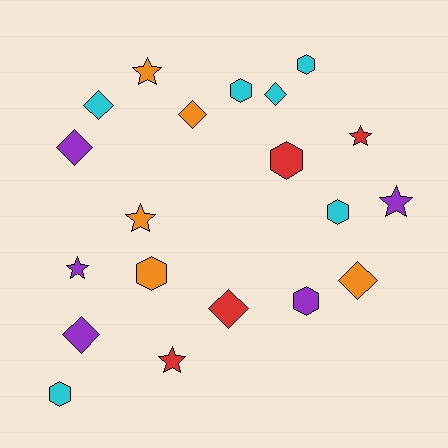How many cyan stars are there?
There are no cyan stars.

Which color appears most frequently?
Cyan, with 6 objects.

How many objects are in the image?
There are 20 objects.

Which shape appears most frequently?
Hexagon, with 7 objects.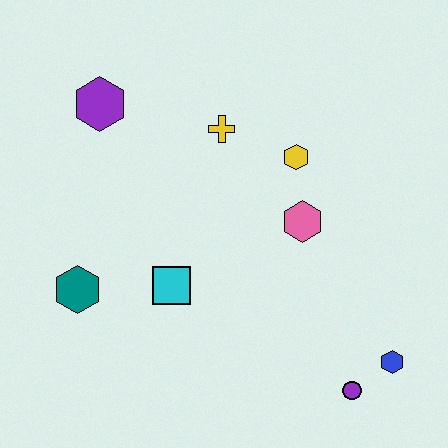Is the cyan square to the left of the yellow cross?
Yes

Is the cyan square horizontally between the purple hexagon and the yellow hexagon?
Yes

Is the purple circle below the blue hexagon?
Yes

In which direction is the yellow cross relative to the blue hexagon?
The yellow cross is above the blue hexagon.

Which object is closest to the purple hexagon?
The yellow cross is closest to the purple hexagon.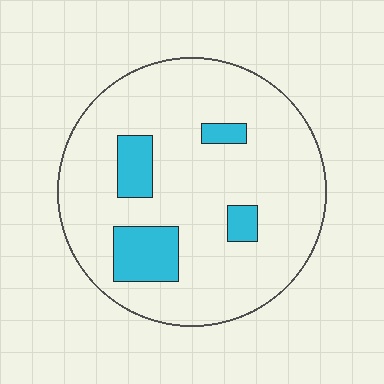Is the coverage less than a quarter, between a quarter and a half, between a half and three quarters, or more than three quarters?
Less than a quarter.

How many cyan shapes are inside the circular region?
4.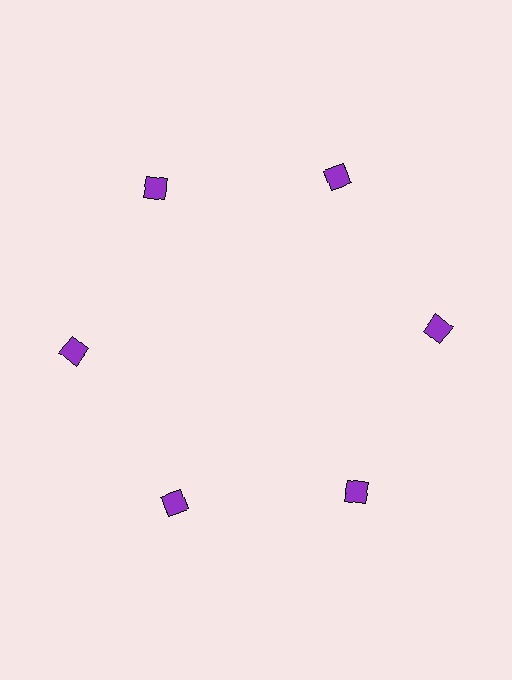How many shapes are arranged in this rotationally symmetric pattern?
There are 6 shapes, arranged in 6 groups of 1.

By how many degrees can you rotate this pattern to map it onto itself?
The pattern maps onto itself every 60 degrees of rotation.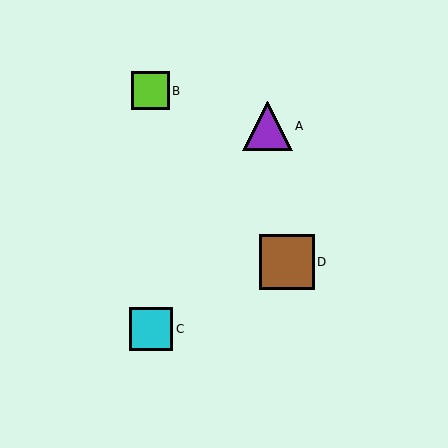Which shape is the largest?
The brown square (labeled D) is the largest.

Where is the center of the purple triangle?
The center of the purple triangle is at (267, 126).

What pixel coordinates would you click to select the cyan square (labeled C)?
Click at (151, 329) to select the cyan square C.